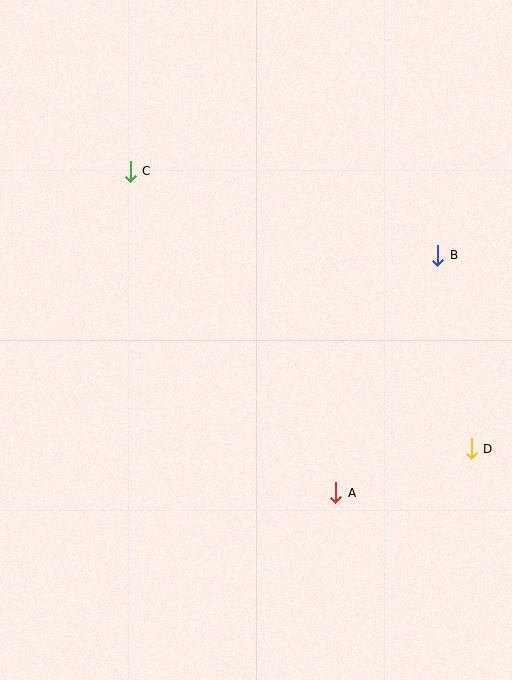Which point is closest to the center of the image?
Point A at (336, 493) is closest to the center.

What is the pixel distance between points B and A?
The distance between B and A is 258 pixels.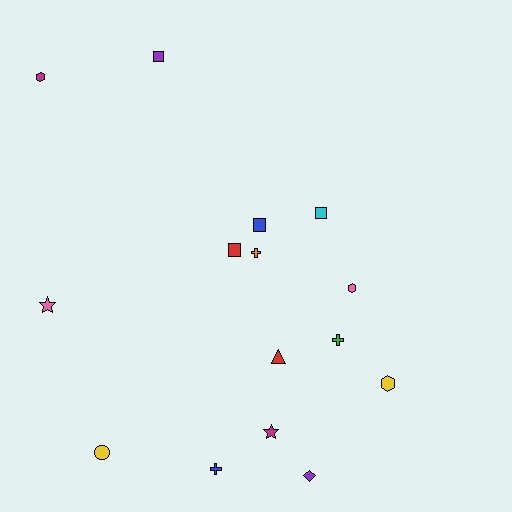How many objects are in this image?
There are 15 objects.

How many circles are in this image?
There is 1 circle.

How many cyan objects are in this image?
There is 1 cyan object.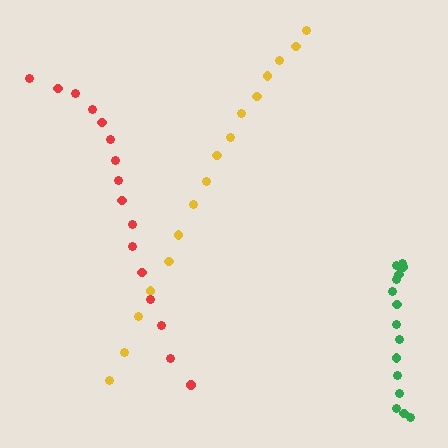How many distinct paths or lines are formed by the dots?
There are 3 distinct paths.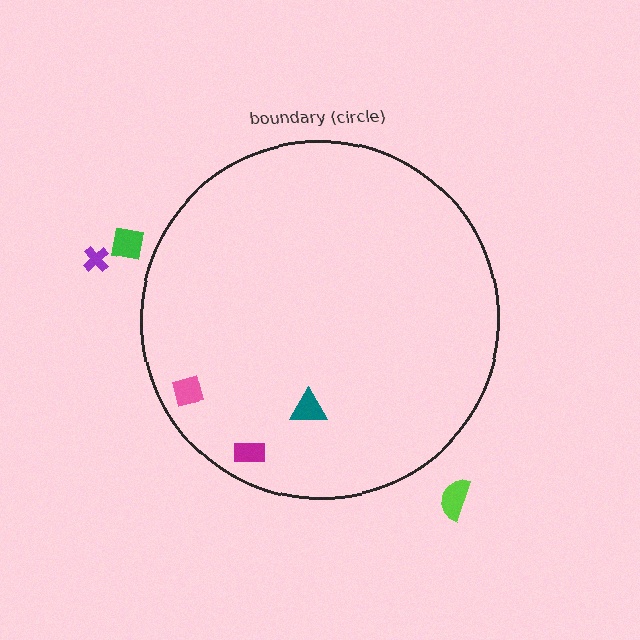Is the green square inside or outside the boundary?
Outside.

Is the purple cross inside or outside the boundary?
Outside.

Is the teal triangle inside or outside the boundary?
Inside.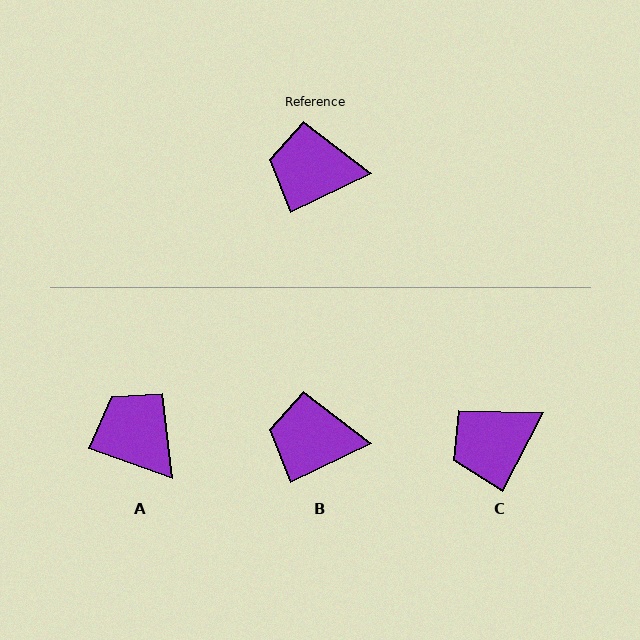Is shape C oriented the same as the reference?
No, it is off by about 36 degrees.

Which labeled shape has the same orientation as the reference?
B.